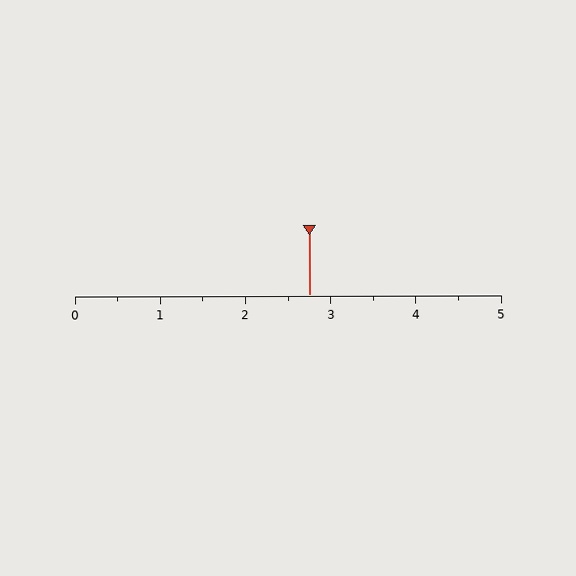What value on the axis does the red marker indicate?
The marker indicates approximately 2.8.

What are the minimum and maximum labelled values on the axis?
The axis runs from 0 to 5.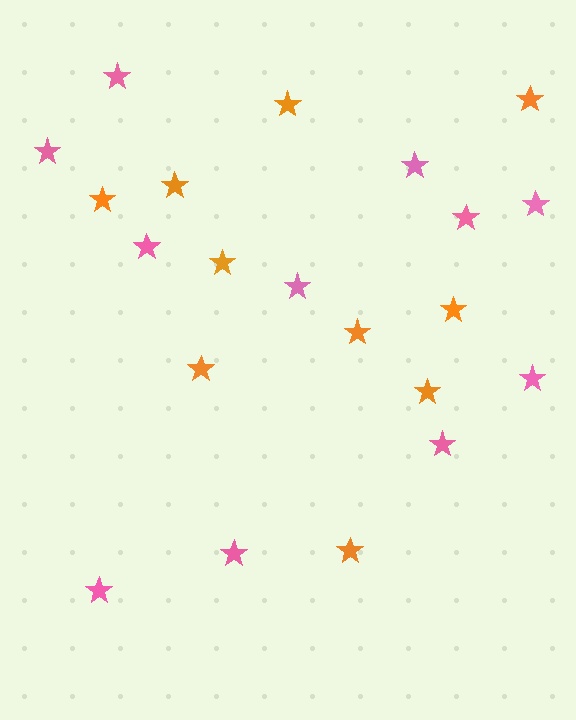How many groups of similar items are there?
There are 2 groups: one group of orange stars (10) and one group of pink stars (11).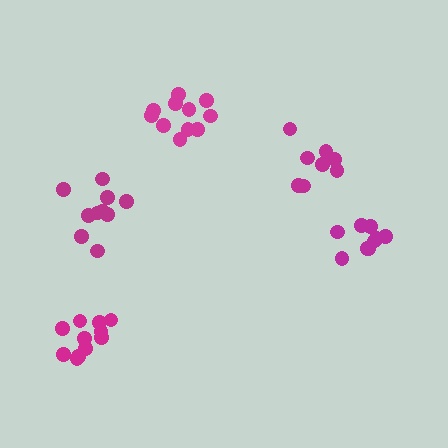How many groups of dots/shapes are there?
There are 5 groups.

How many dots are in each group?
Group 1: 11 dots, Group 2: 9 dots, Group 3: 10 dots, Group 4: 9 dots, Group 5: 11 dots (50 total).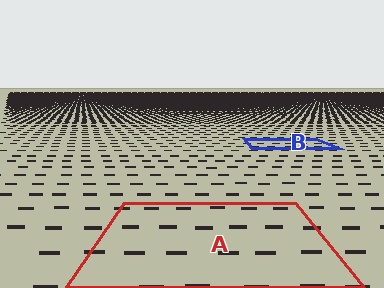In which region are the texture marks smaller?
The texture marks are smaller in region B, because it is farther away.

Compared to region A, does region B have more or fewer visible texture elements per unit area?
Region B has more texture elements per unit area — they are packed more densely because it is farther away.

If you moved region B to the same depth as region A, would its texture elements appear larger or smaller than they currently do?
They would appear larger. At a closer depth, the same texture elements are projected at a bigger on-screen size.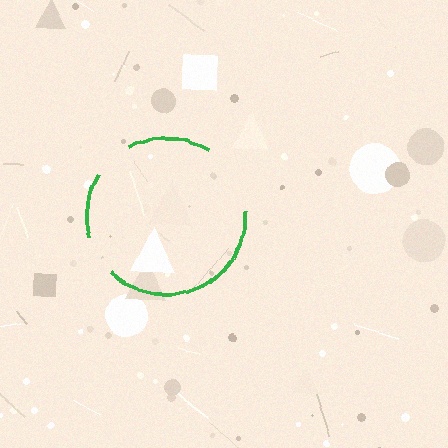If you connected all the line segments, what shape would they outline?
They would outline a circle.